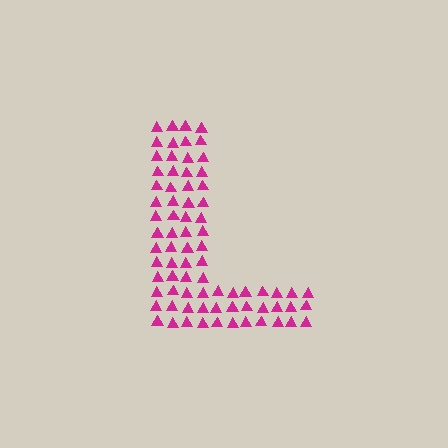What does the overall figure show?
The overall figure shows the letter L.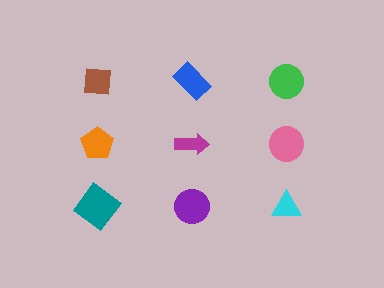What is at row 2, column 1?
An orange pentagon.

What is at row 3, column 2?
A purple circle.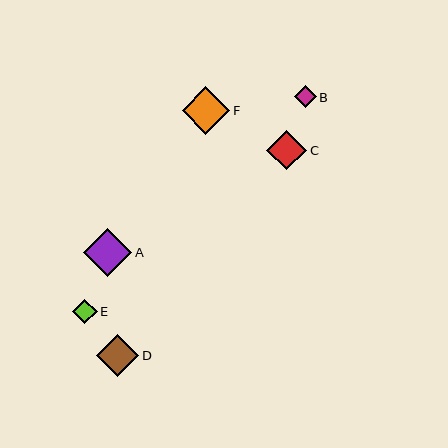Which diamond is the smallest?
Diamond B is the smallest with a size of approximately 22 pixels.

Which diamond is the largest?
Diamond A is the largest with a size of approximately 49 pixels.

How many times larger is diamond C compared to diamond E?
Diamond C is approximately 1.6 times the size of diamond E.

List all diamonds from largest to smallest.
From largest to smallest: A, F, D, C, E, B.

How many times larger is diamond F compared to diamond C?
Diamond F is approximately 1.2 times the size of diamond C.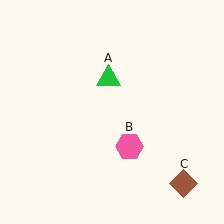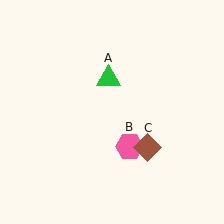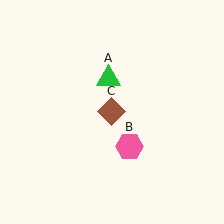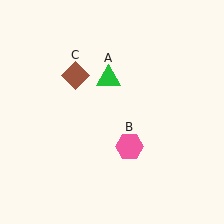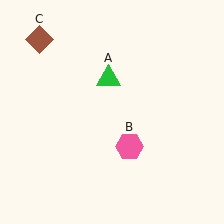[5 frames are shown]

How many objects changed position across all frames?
1 object changed position: brown diamond (object C).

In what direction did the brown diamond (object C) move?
The brown diamond (object C) moved up and to the left.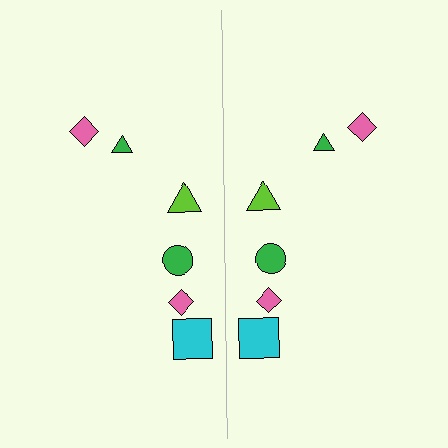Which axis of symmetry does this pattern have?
The pattern has a vertical axis of symmetry running through the center of the image.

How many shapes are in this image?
There are 12 shapes in this image.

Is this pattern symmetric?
Yes, this pattern has bilateral (reflection) symmetry.